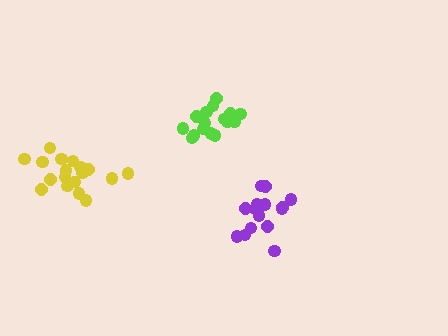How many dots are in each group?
Group 1: 16 dots, Group 2: 16 dots, Group 3: 18 dots (50 total).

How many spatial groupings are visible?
There are 3 spatial groupings.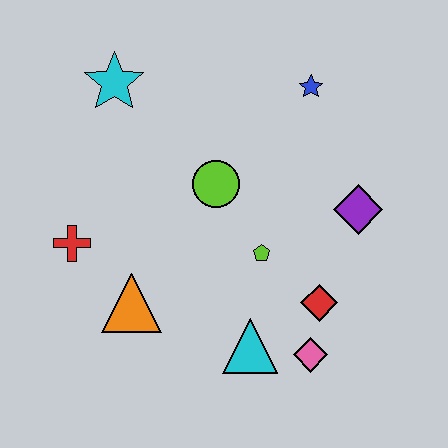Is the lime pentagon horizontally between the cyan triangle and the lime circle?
No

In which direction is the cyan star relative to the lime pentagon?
The cyan star is above the lime pentagon.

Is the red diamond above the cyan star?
No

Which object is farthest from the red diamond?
The cyan star is farthest from the red diamond.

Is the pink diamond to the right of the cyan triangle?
Yes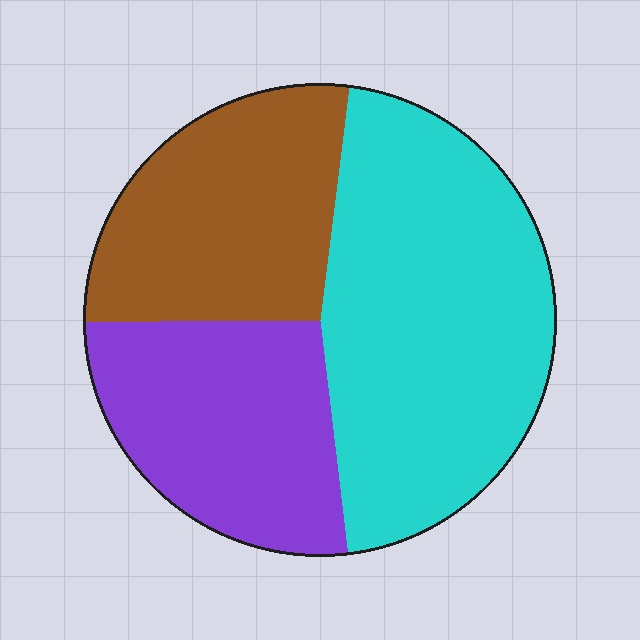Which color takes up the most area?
Cyan, at roughly 45%.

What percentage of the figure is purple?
Purple takes up about one quarter (1/4) of the figure.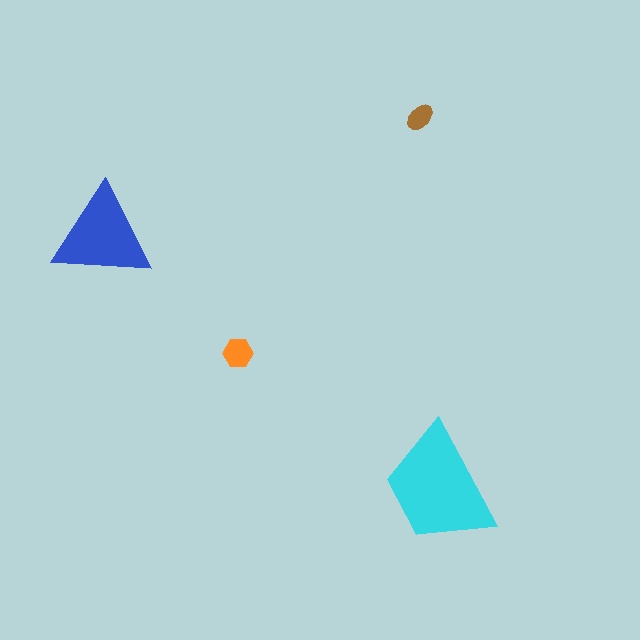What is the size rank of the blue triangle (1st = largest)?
2nd.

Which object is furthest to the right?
The cyan trapezoid is rightmost.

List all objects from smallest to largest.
The brown ellipse, the orange hexagon, the blue triangle, the cyan trapezoid.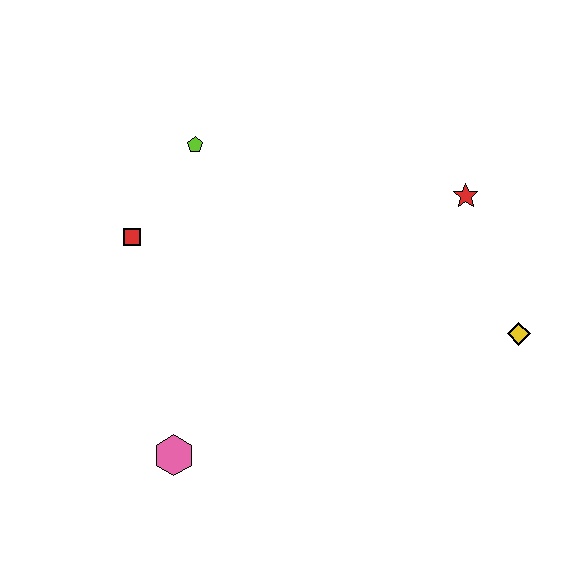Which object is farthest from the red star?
The pink hexagon is farthest from the red star.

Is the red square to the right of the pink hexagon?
No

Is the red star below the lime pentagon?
Yes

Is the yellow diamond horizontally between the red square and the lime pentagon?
No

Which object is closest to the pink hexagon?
The red square is closest to the pink hexagon.